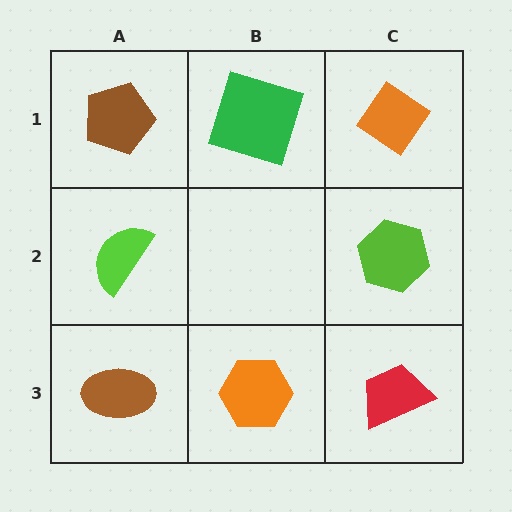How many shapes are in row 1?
3 shapes.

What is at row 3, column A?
A brown ellipse.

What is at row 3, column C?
A red trapezoid.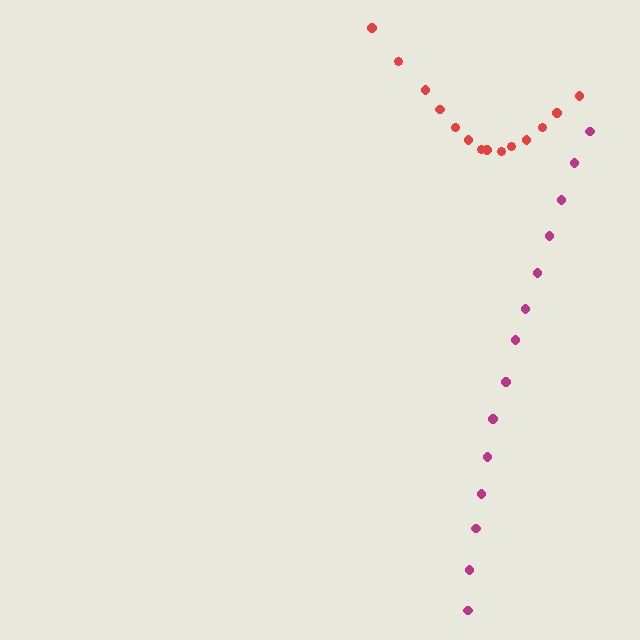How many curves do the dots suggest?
There are 2 distinct paths.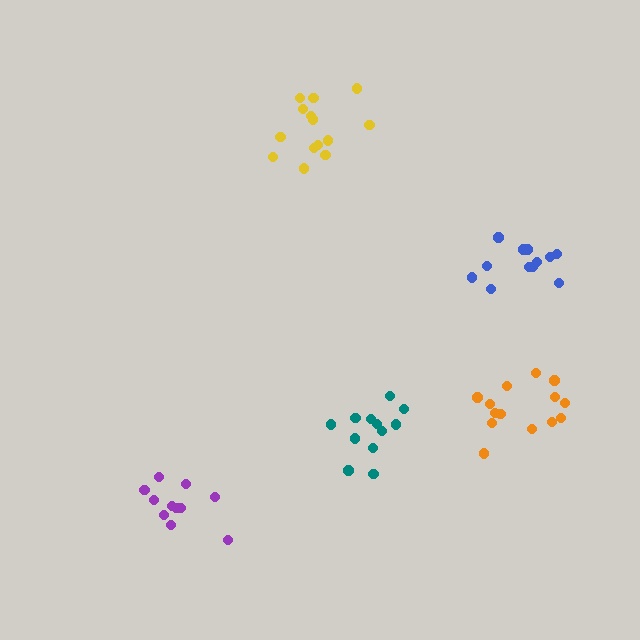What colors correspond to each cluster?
The clusters are colored: blue, orange, yellow, purple, teal.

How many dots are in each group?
Group 1: 12 dots, Group 2: 14 dots, Group 3: 14 dots, Group 4: 11 dots, Group 5: 12 dots (63 total).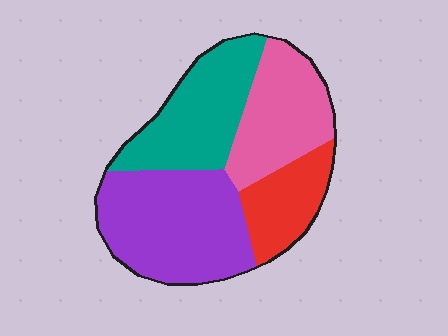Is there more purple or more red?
Purple.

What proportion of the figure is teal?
Teal takes up about one quarter (1/4) of the figure.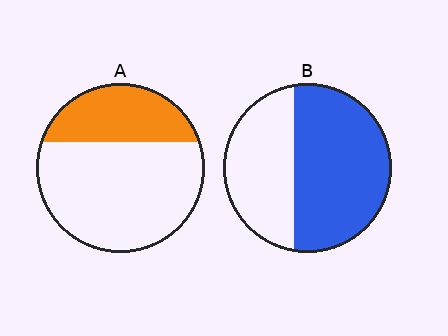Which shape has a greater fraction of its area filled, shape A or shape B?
Shape B.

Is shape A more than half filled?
No.